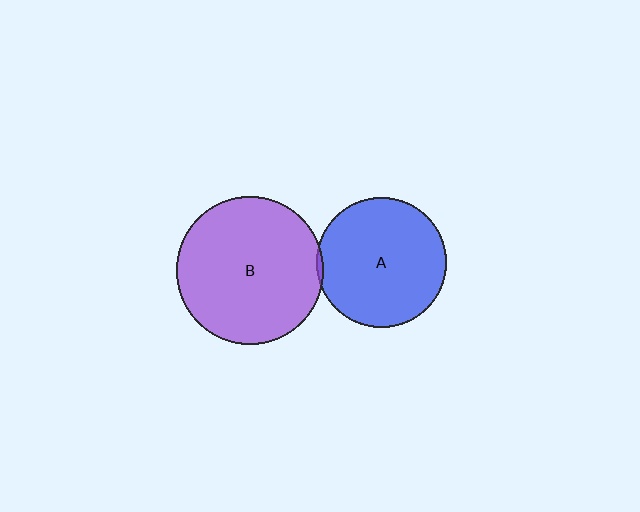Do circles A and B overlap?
Yes.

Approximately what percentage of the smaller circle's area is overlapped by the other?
Approximately 5%.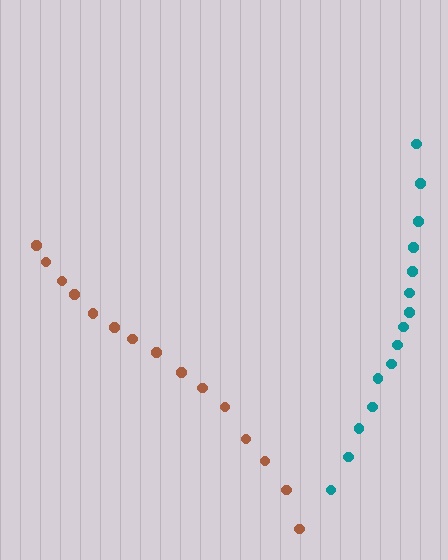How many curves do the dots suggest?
There are 2 distinct paths.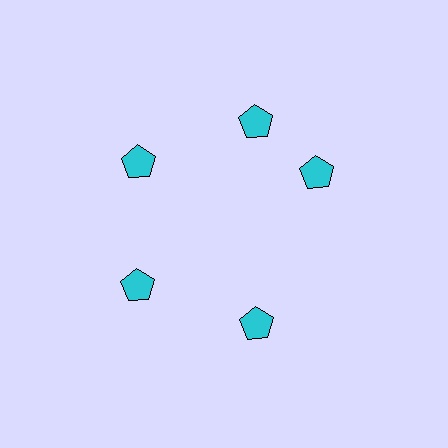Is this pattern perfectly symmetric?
No. The 5 cyan pentagons are arranged in a ring, but one element near the 3 o'clock position is rotated out of alignment along the ring, breaking the 5-fold rotational symmetry.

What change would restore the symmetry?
The symmetry would be restored by rotating it back into even spacing with its neighbors so that all 5 pentagons sit at equal angles and equal distance from the center.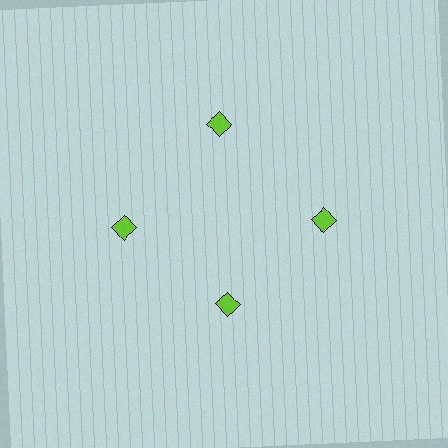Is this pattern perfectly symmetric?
No. The 4 lime diamonds are arranged in a ring, but one element near the 6 o'clock position is pulled inward toward the center, breaking the 4-fold rotational symmetry.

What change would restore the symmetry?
The symmetry would be restored by moving it outward, back onto the ring so that all 4 diamonds sit at equal angles and equal distance from the center.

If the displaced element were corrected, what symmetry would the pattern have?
It would have 4-fold rotational symmetry — the pattern would map onto itself every 90 degrees.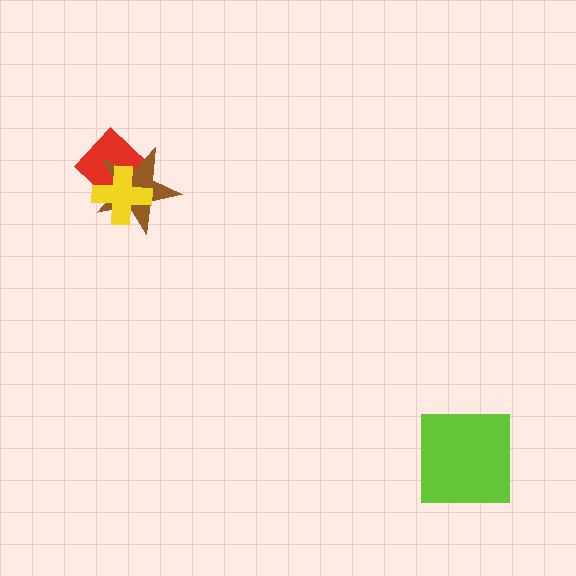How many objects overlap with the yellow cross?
2 objects overlap with the yellow cross.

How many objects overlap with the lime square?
0 objects overlap with the lime square.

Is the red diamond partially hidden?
Yes, it is partially covered by another shape.